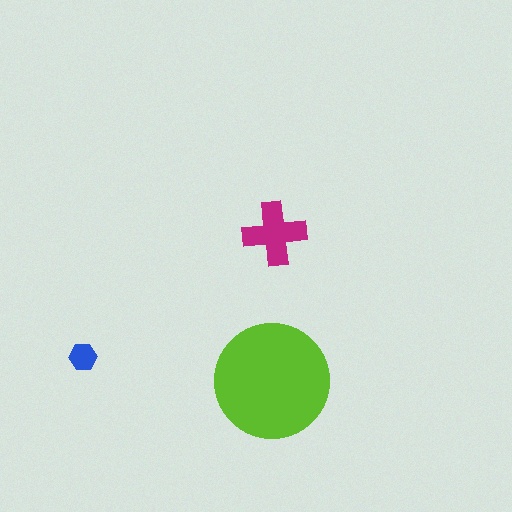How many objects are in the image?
There are 3 objects in the image.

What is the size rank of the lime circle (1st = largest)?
1st.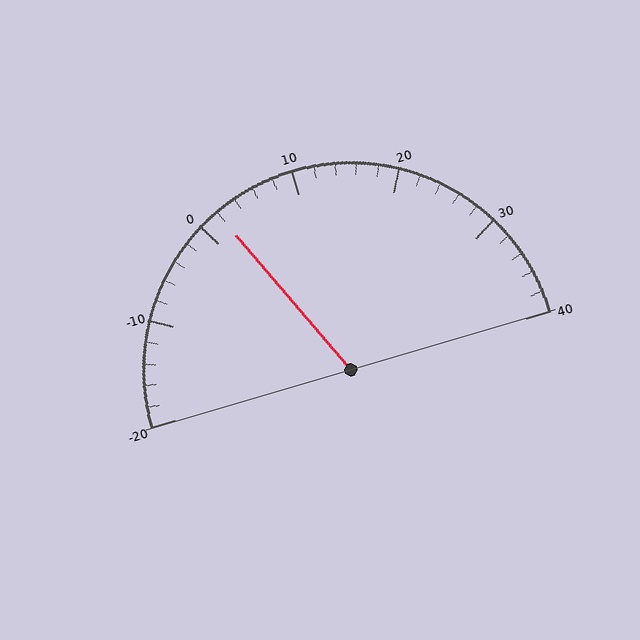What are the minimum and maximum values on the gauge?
The gauge ranges from -20 to 40.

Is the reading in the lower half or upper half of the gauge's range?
The reading is in the lower half of the range (-20 to 40).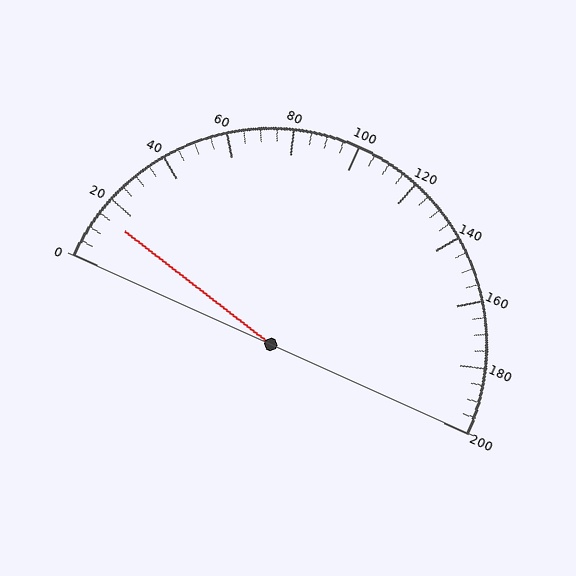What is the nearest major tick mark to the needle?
The nearest major tick mark is 20.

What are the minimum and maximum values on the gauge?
The gauge ranges from 0 to 200.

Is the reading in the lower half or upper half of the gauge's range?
The reading is in the lower half of the range (0 to 200).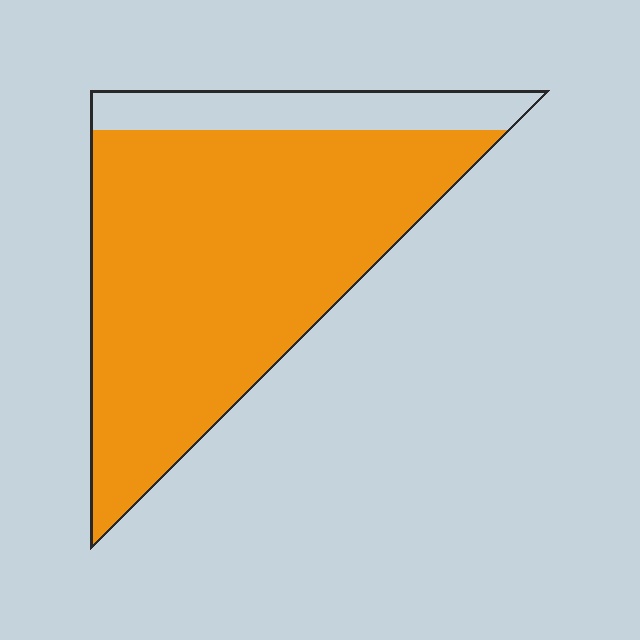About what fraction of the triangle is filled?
About five sixths (5/6).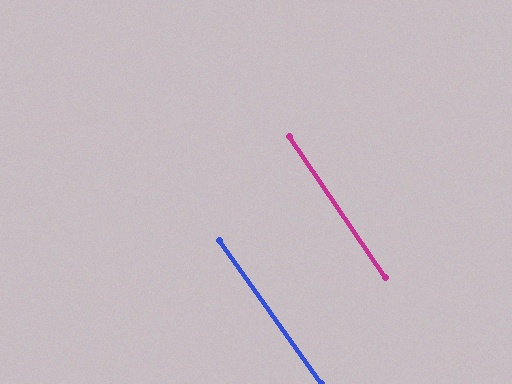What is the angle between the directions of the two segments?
Approximately 1 degree.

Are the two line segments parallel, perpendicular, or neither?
Parallel — their directions differ by only 1.3°.